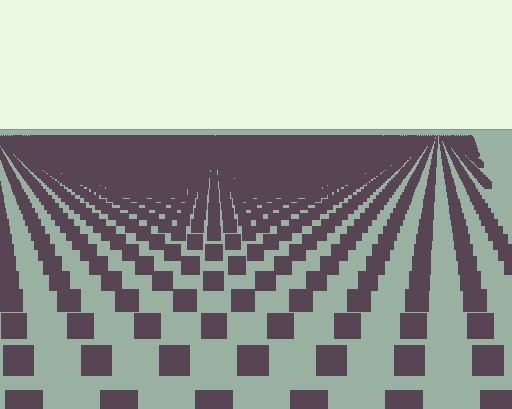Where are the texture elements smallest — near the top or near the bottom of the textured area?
Near the top.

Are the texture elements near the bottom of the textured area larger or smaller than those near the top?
Larger. Near the bottom, elements are closer to the viewer and appear at a bigger on-screen size.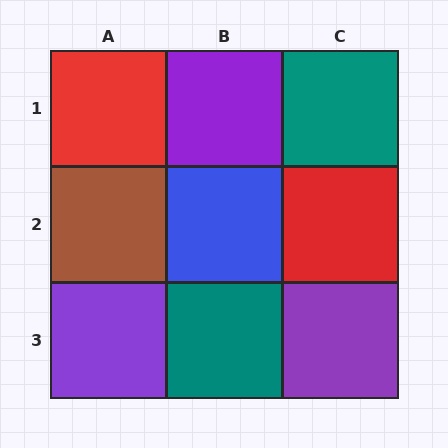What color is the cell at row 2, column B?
Blue.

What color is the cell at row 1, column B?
Purple.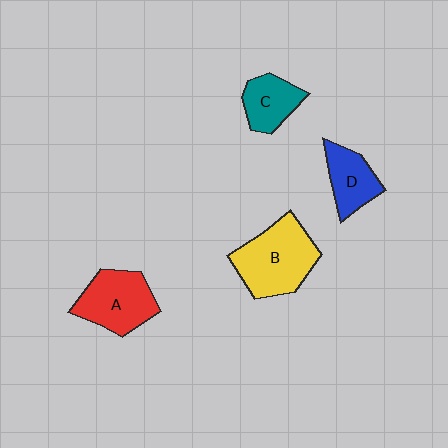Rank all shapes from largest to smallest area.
From largest to smallest: B (yellow), A (red), D (blue), C (teal).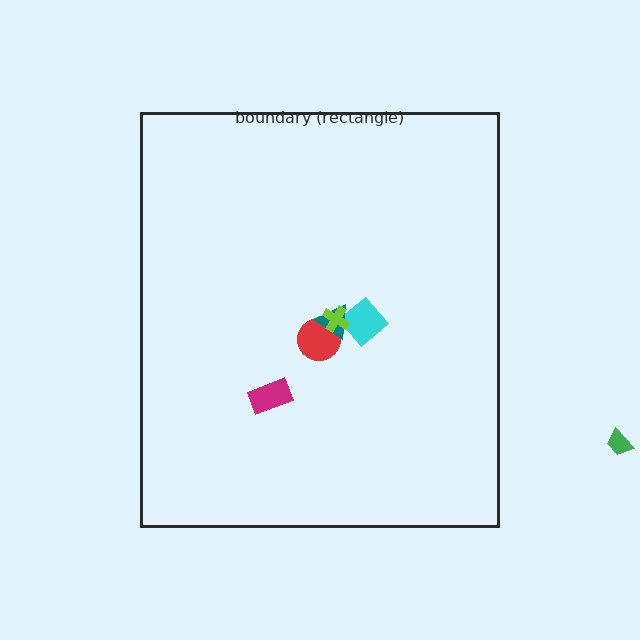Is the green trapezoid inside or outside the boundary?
Outside.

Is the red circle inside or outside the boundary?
Inside.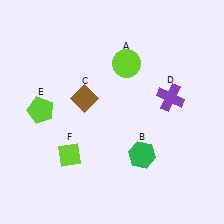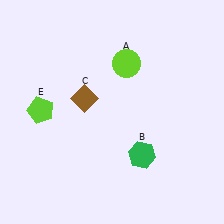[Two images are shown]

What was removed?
The purple cross (D), the lime diamond (F) were removed in Image 2.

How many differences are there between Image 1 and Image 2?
There are 2 differences between the two images.